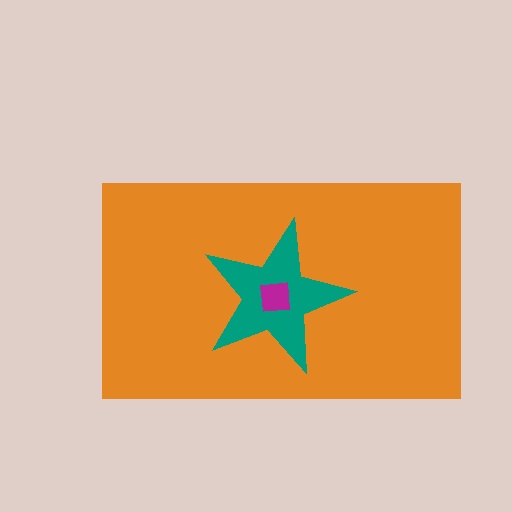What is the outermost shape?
The orange rectangle.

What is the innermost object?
The magenta square.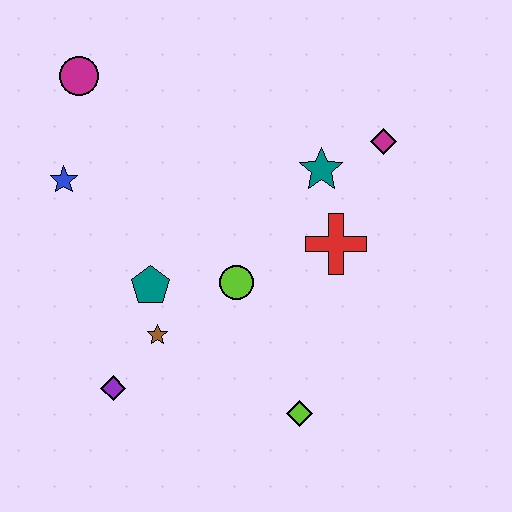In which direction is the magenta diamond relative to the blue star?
The magenta diamond is to the right of the blue star.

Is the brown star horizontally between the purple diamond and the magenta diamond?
Yes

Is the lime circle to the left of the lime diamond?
Yes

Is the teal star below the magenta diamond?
Yes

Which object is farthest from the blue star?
The lime diamond is farthest from the blue star.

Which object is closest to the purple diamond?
The brown star is closest to the purple diamond.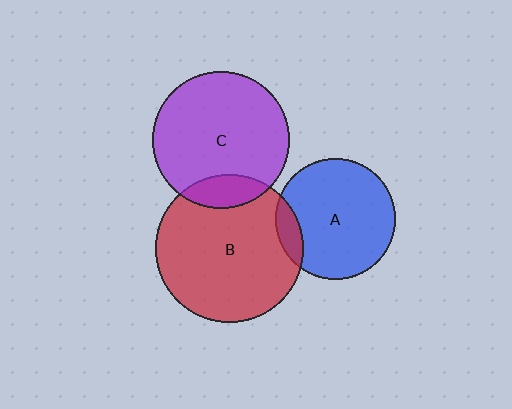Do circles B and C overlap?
Yes.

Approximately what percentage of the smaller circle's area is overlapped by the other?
Approximately 15%.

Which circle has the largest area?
Circle B (red).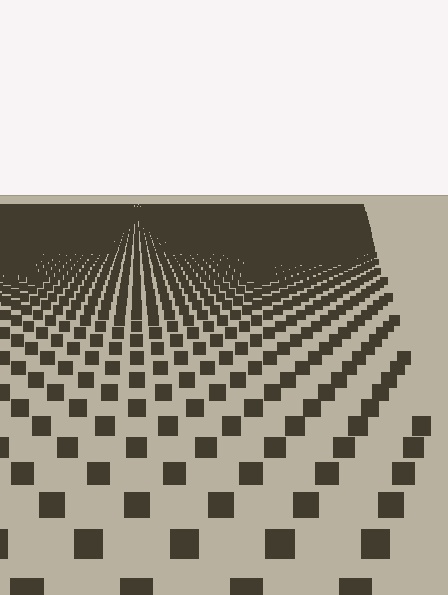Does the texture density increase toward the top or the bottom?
Density increases toward the top.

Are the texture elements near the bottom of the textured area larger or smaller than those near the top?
Larger. Near the bottom, elements are closer to the viewer and appear at a bigger on-screen size.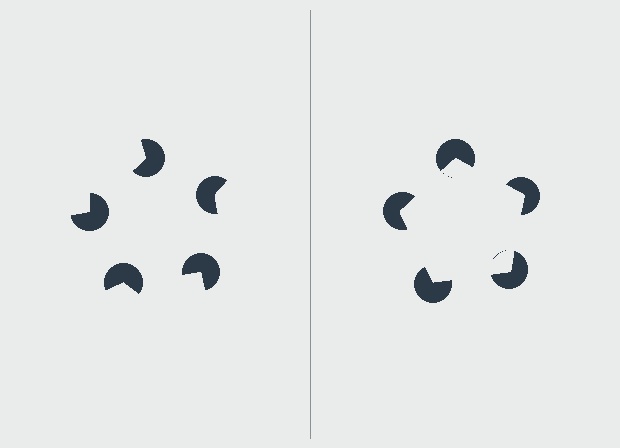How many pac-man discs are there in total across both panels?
10 — 5 on each side.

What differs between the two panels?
The pac-man discs are positioned identically on both sides; only the wedge orientations differ. On the right they align to a pentagon; on the left they are misaligned.